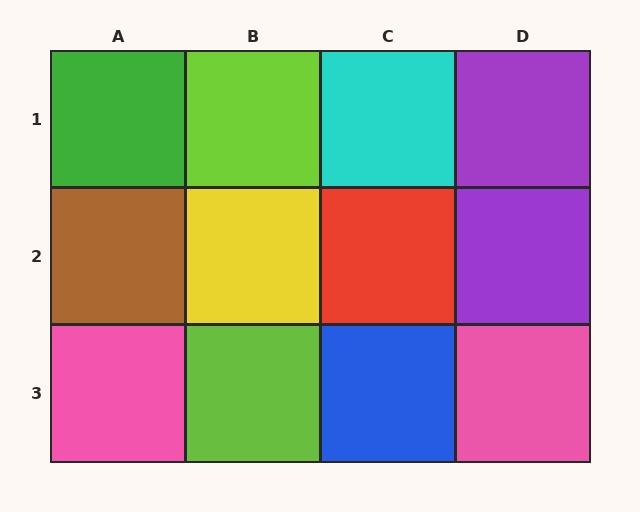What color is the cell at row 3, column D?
Pink.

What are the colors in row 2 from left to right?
Brown, yellow, red, purple.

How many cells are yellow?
1 cell is yellow.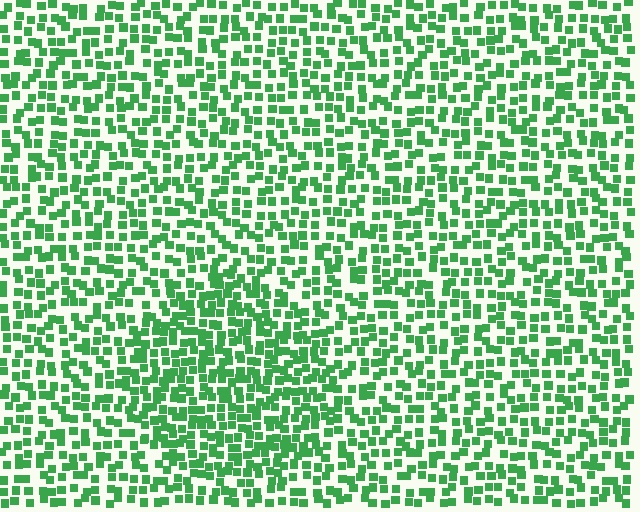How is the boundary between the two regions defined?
The boundary is defined by a change in element density (approximately 1.5x ratio). All elements are the same color, size, and shape.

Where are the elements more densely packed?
The elements are more densely packed inside the circle boundary.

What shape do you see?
I see a circle.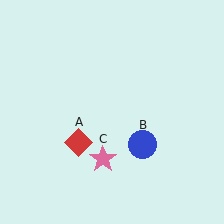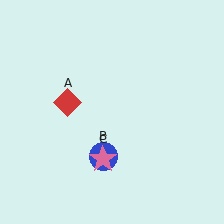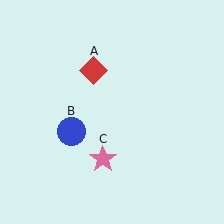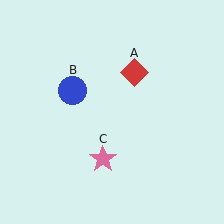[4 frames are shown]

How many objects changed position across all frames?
2 objects changed position: red diamond (object A), blue circle (object B).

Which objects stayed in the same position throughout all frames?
Pink star (object C) remained stationary.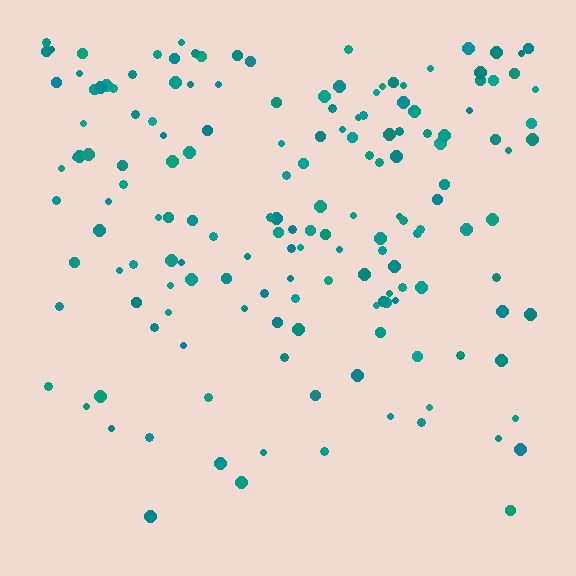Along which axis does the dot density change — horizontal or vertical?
Vertical.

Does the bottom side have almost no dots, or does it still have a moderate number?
Still a moderate number, just noticeably fewer than the top.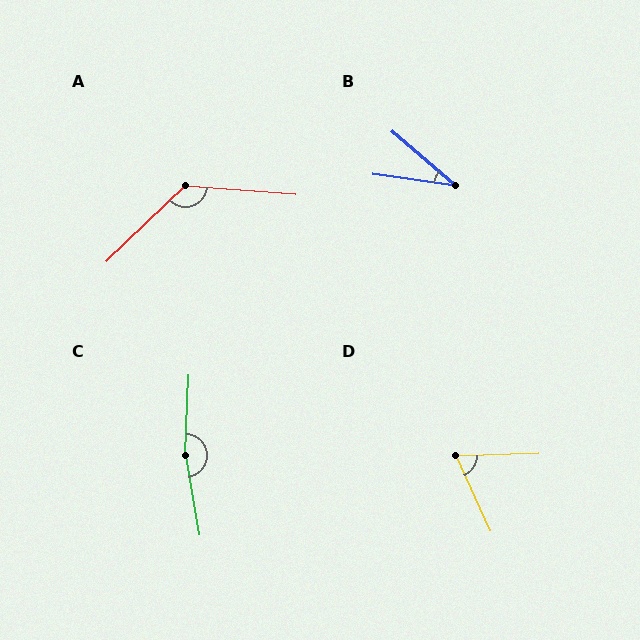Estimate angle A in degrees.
Approximately 132 degrees.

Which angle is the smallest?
B, at approximately 33 degrees.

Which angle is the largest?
C, at approximately 168 degrees.